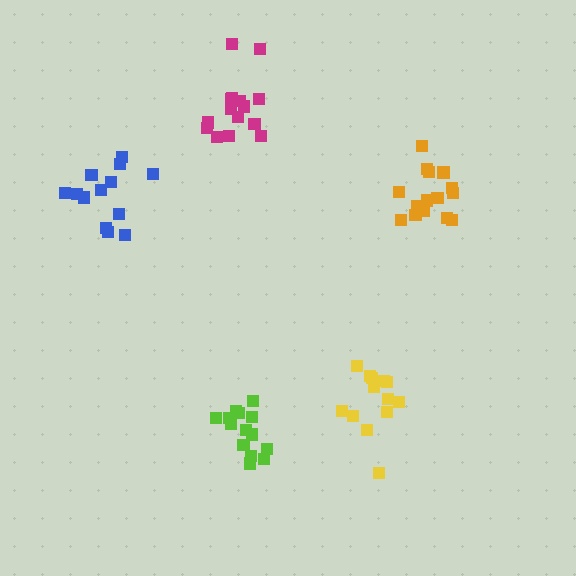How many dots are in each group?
Group 1: 14 dots, Group 2: 13 dots, Group 3: 15 dots, Group 4: 15 dots, Group 5: 13 dots (70 total).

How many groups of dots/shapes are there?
There are 5 groups.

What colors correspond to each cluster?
The clusters are colored: lime, yellow, magenta, orange, blue.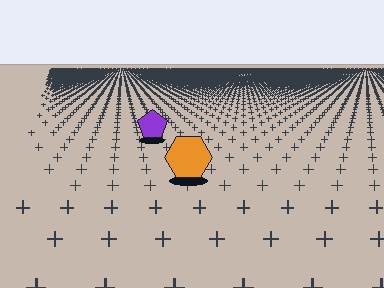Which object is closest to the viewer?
The orange hexagon is closest. The texture marks near it are larger and more spread out.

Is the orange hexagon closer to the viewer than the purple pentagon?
Yes. The orange hexagon is closer — you can tell from the texture gradient: the ground texture is coarser near it.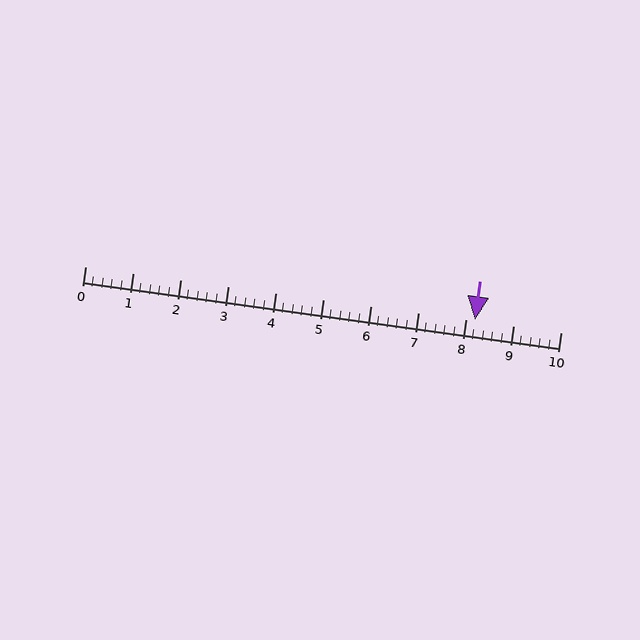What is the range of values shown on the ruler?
The ruler shows values from 0 to 10.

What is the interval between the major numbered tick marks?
The major tick marks are spaced 1 units apart.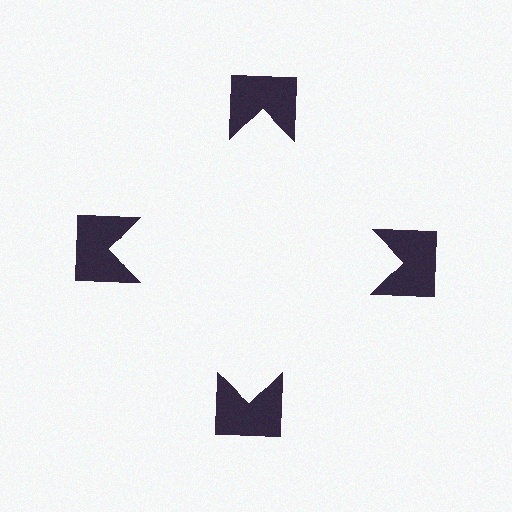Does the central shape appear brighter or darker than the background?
It typically appears slightly brighter than the background, even though no actual brightness change is drawn.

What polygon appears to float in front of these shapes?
An illusory square — its edges are inferred from the aligned wedge cuts in the notched squares, not physically drawn.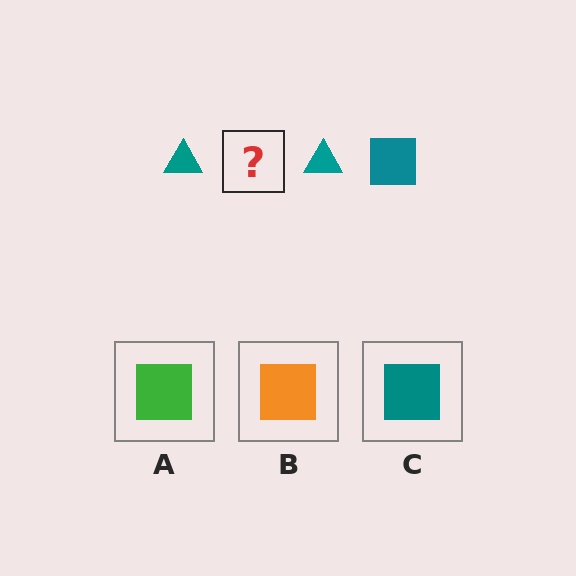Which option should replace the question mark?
Option C.